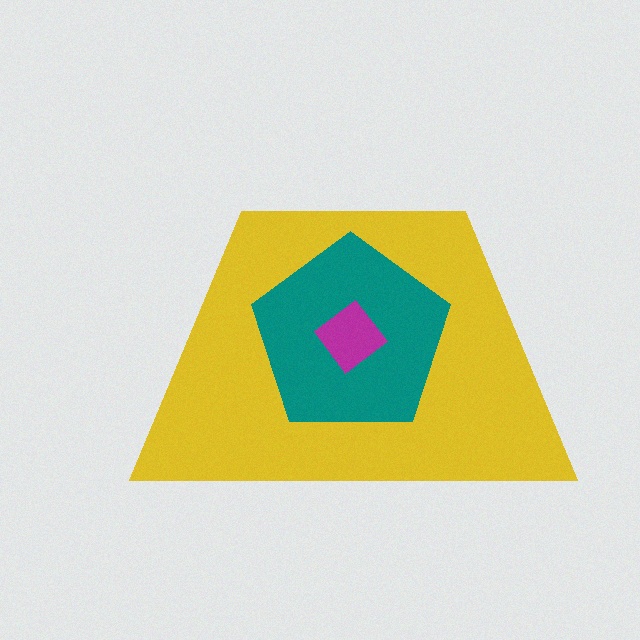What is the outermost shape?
The yellow trapezoid.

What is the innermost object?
The magenta diamond.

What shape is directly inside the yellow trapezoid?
The teal pentagon.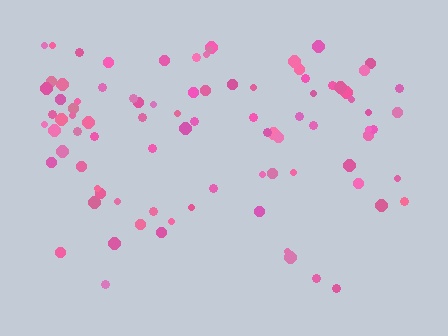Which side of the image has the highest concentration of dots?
The top.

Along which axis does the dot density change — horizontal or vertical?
Vertical.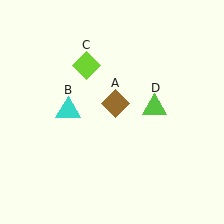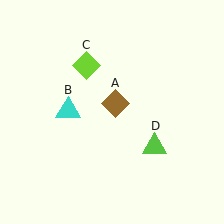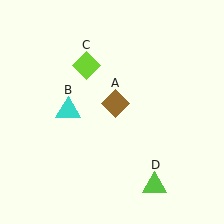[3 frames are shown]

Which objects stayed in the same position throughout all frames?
Brown diamond (object A) and cyan triangle (object B) and lime diamond (object C) remained stationary.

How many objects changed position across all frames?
1 object changed position: lime triangle (object D).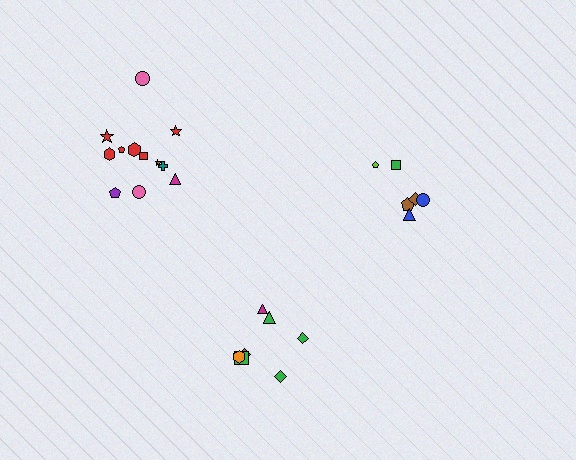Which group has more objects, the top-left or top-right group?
The top-left group.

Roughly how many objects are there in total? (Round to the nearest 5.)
Roughly 25 objects in total.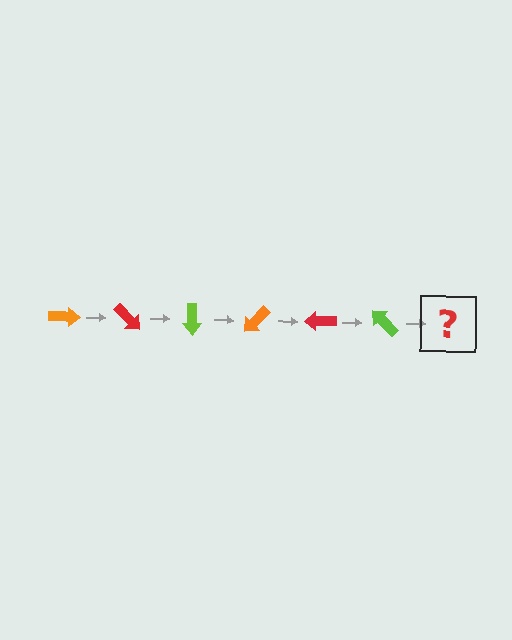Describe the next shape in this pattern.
It should be an orange arrow, rotated 270 degrees from the start.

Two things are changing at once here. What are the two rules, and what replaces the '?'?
The two rules are that it rotates 45 degrees each step and the color cycles through orange, red, and lime. The '?' should be an orange arrow, rotated 270 degrees from the start.